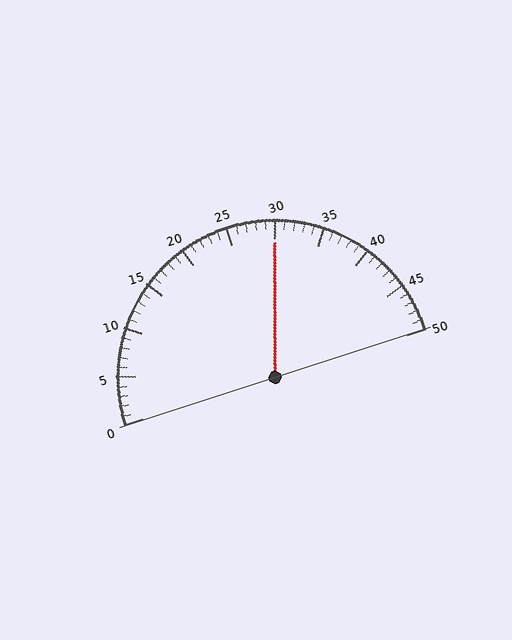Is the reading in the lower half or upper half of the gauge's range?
The reading is in the upper half of the range (0 to 50).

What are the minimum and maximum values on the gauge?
The gauge ranges from 0 to 50.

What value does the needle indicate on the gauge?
The needle indicates approximately 30.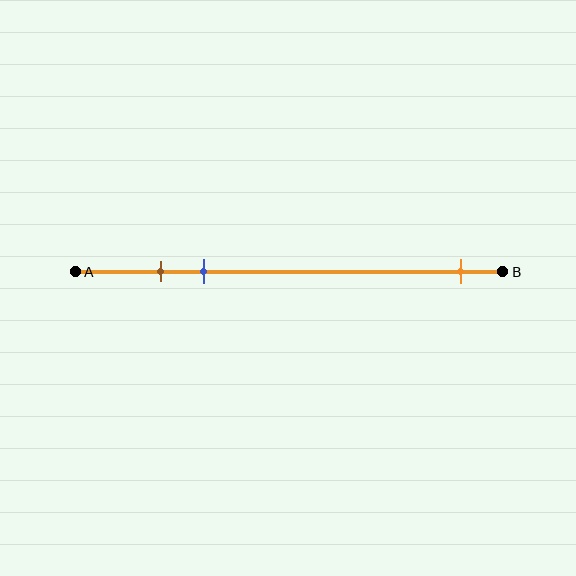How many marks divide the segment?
There are 3 marks dividing the segment.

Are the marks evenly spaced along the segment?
No, the marks are not evenly spaced.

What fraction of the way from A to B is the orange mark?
The orange mark is approximately 90% (0.9) of the way from A to B.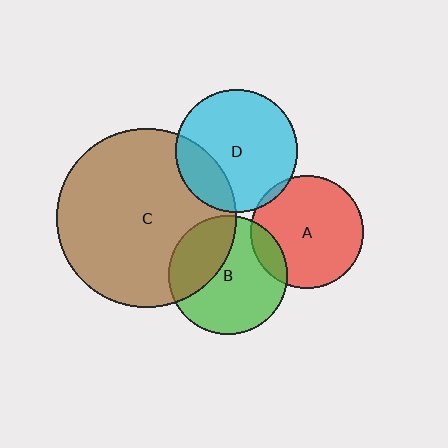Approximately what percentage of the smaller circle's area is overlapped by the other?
Approximately 15%.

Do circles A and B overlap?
Yes.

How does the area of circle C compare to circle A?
Approximately 2.5 times.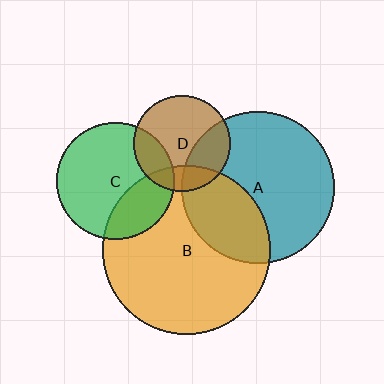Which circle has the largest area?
Circle B (orange).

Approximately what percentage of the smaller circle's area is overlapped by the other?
Approximately 20%.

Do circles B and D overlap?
Yes.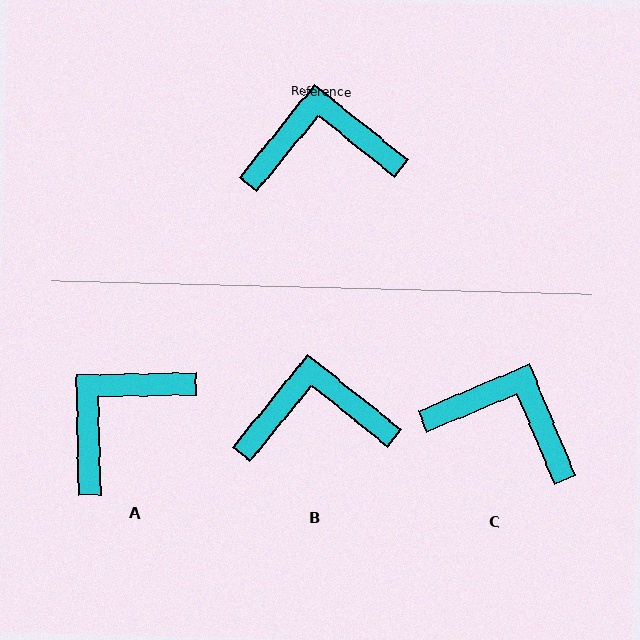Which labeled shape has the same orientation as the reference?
B.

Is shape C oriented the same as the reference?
No, it is off by about 28 degrees.